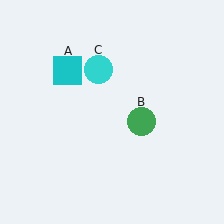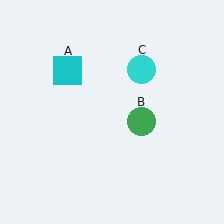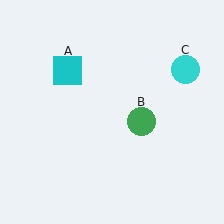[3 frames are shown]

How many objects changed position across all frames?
1 object changed position: cyan circle (object C).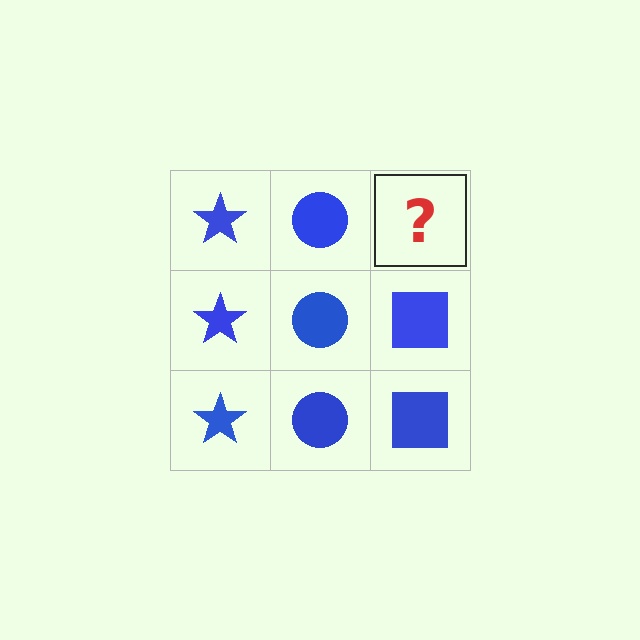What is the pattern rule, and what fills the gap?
The rule is that each column has a consistent shape. The gap should be filled with a blue square.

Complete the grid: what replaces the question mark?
The question mark should be replaced with a blue square.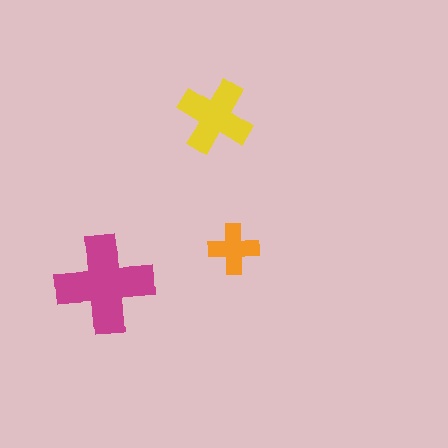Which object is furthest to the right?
The orange cross is rightmost.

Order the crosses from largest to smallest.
the magenta one, the yellow one, the orange one.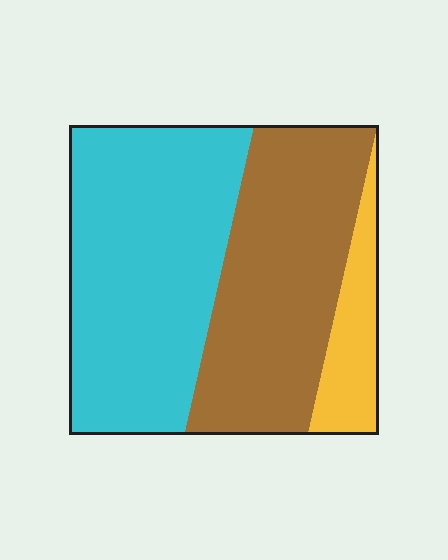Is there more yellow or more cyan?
Cyan.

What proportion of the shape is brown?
Brown takes up about two fifths (2/5) of the shape.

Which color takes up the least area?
Yellow, at roughly 10%.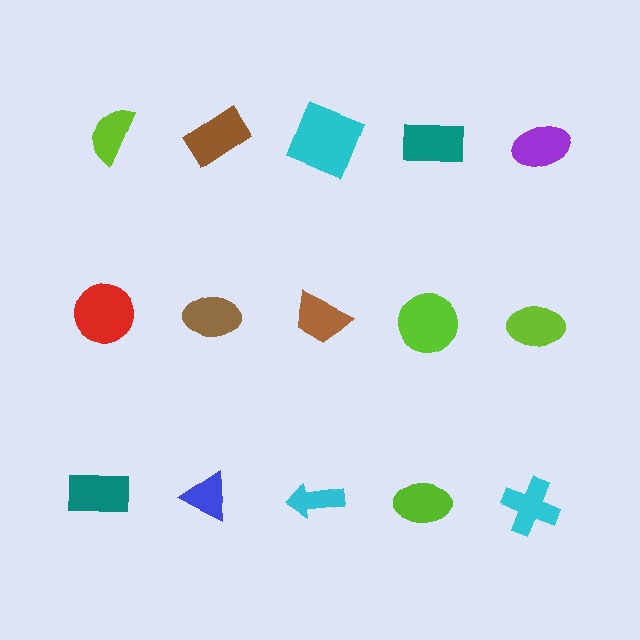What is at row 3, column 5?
A cyan cross.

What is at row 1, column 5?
A purple ellipse.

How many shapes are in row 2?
5 shapes.